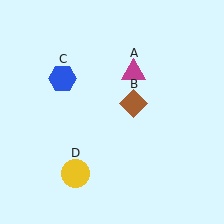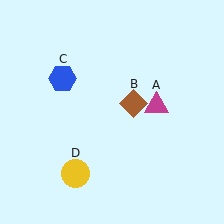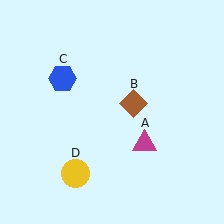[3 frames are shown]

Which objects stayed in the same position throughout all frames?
Brown diamond (object B) and blue hexagon (object C) and yellow circle (object D) remained stationary.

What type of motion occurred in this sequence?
The magenta triangle (object A) rotated clockwise around the center of the scene.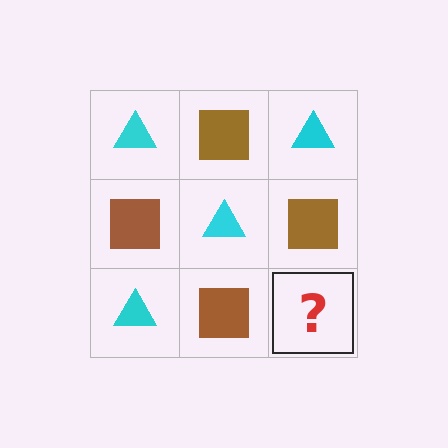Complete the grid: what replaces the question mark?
The question mark should be replaced with a cyan triangle.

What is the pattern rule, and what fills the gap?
The rule is that it alternates cyan triangle and brown square in a checkerboard pattern. The gap should be filled with a cyan triangle.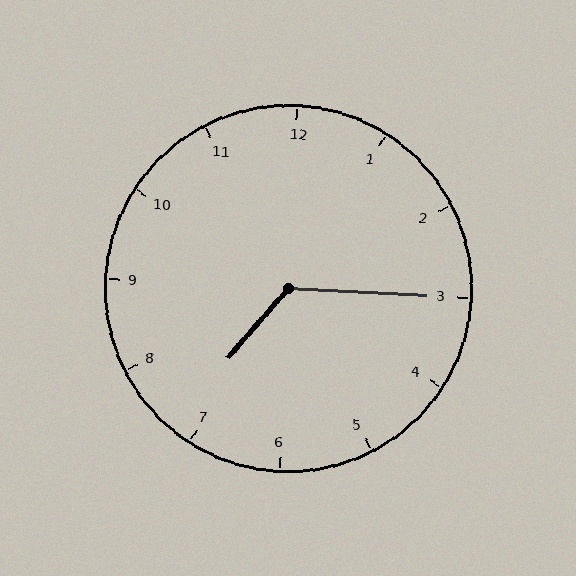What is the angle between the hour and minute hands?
Approximately 128 degrees.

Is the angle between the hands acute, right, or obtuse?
It is obtuse.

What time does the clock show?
7:15.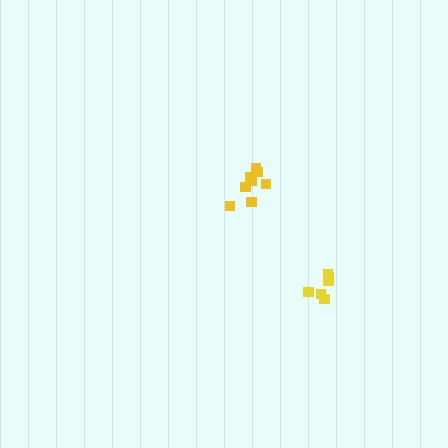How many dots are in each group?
Group 1: 6 dots, Group 2: 8 dots (14 total).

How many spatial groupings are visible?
There are 2 spatial groupings.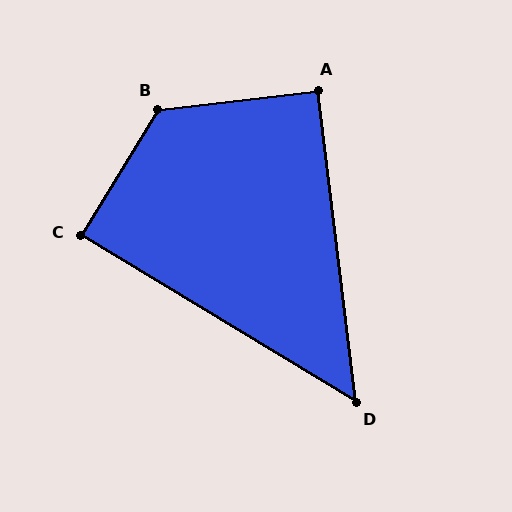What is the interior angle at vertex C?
Approximately 90 degrees (approximately right).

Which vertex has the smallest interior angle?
D, at approximately 52 degrees.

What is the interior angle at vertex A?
Approximately 90 degrees (approximately right).